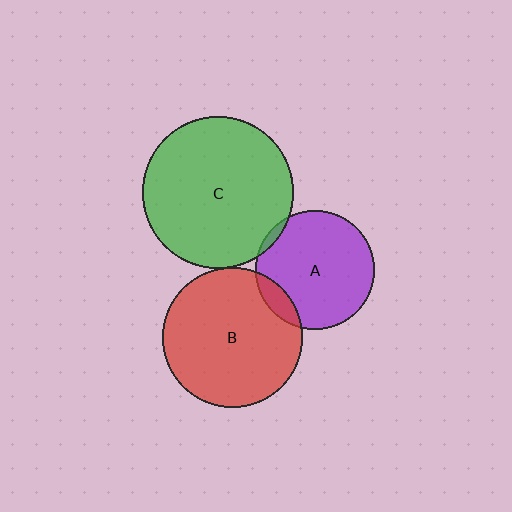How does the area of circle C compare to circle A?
Approximately 1.6 times.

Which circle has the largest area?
Circle C (green).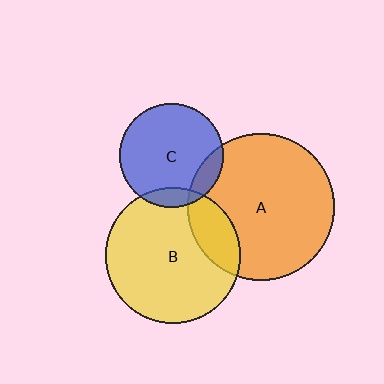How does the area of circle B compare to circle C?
Approximately 1.7 times.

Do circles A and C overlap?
Yes.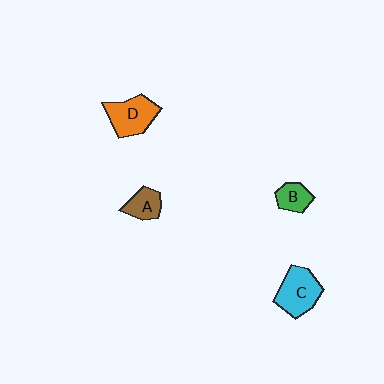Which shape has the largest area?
Shape C (cyan).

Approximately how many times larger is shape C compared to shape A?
Approximately 1.8 times.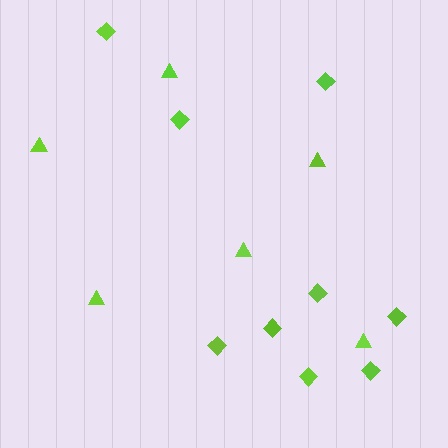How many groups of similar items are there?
There are 2 groups: one group of triangles (6) and one group of diamonds (9).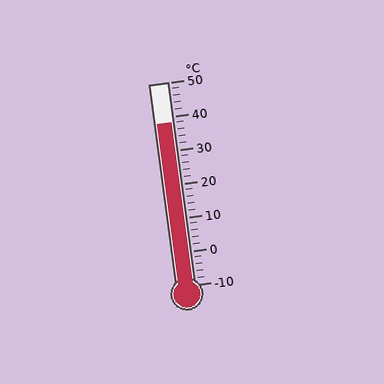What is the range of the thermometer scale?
The thermometer scale ranges from -10°C to 50°C.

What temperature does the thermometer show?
The thermometer shows approximately 38°C.